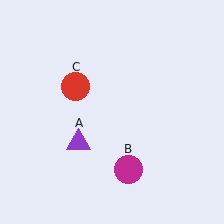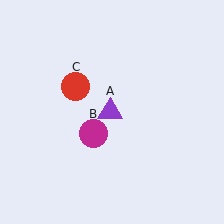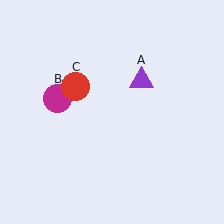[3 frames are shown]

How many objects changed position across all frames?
2 objects changed position: purple triangle (object A), magenta circle (object B).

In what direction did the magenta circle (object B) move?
The magenta circle (object B) moved up and to the left.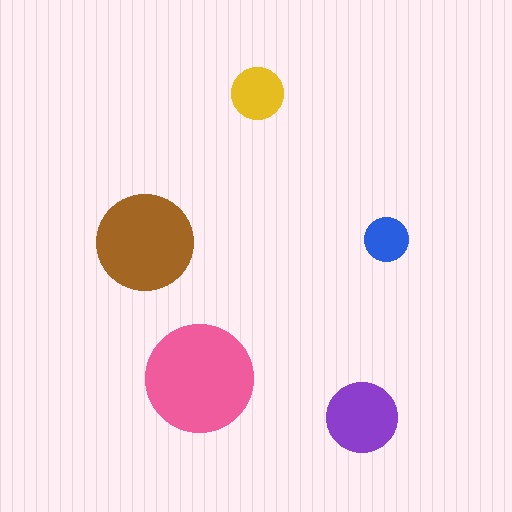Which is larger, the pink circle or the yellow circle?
The pink one.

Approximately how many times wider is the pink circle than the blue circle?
About 2.5 times wider.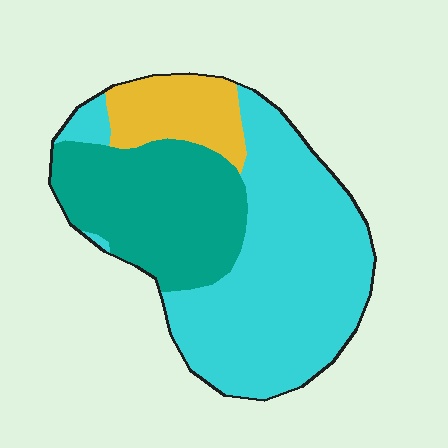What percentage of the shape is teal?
Teal takes up between a quarter and a half of the shape.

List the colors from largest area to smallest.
From largest to smallest: cyan, teal, yellow.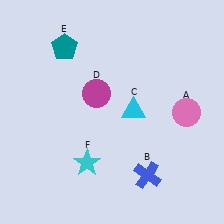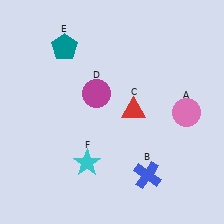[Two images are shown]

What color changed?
The triangle (C) changed from cyan in Image 1 to red in Image 2.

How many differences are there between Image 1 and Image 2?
There is 1 difference between the two images.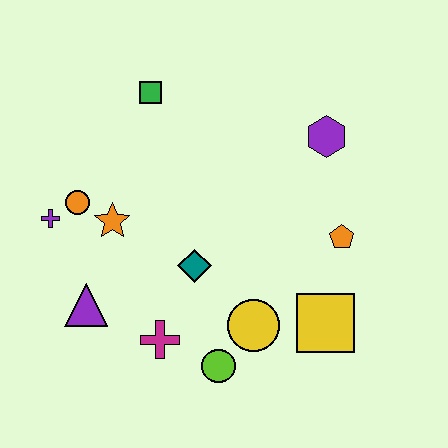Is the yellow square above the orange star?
No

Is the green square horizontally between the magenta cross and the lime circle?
No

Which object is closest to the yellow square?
The yellow circle is closest to the yellow square.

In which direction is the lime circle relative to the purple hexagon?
The lime circle is below the purple hexagon.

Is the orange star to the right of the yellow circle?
No